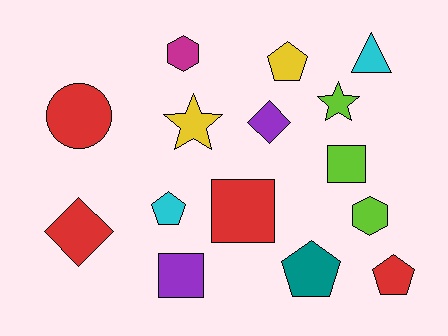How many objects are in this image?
There are 15 objects.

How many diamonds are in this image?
There are 2 diamonds.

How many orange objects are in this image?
There are no orange objects.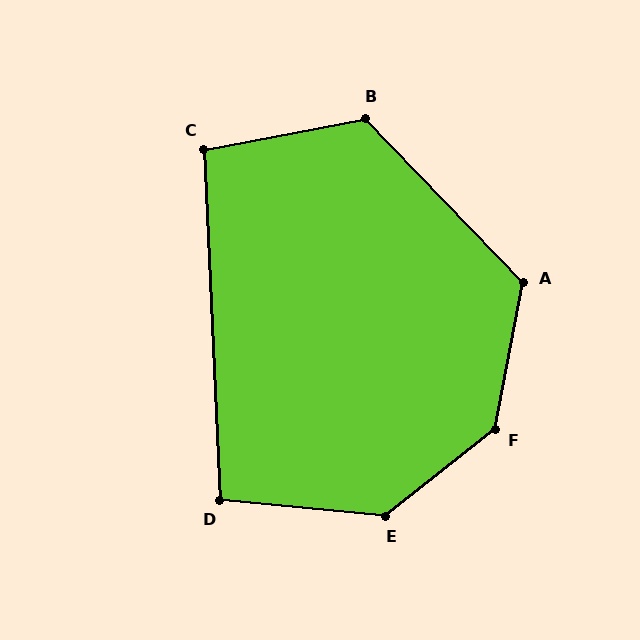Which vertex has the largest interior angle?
F, at approximately 139 degrees.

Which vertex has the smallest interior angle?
D, at approximately 98 degrees.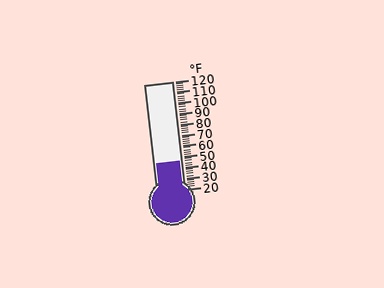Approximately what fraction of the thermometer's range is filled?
The thermometer is filled to approximately 25% of its range.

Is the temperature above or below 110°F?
The temperature is below 110°F.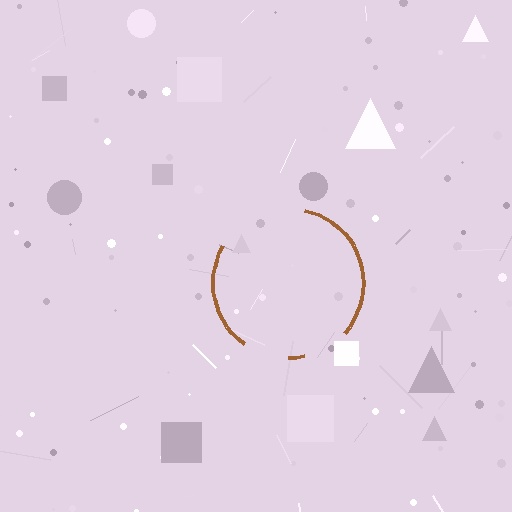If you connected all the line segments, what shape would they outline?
They would outline a circle.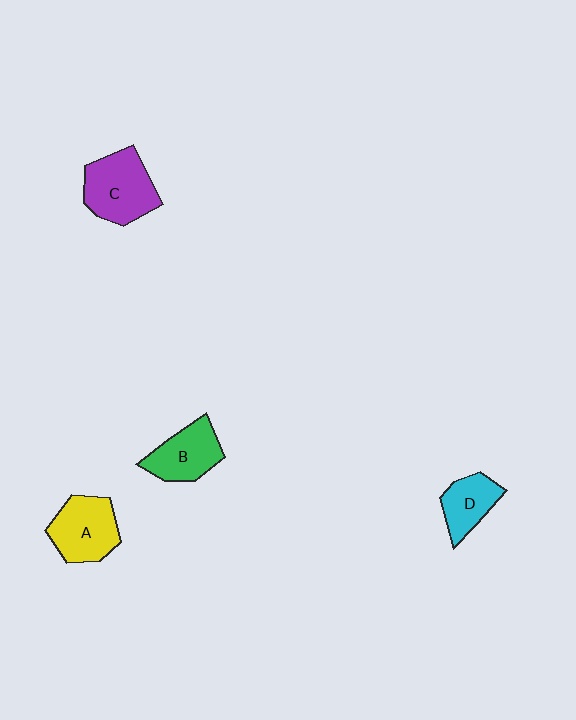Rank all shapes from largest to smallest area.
From largest to smallest: C (purple), A (yellow), B (green), D (cyan).